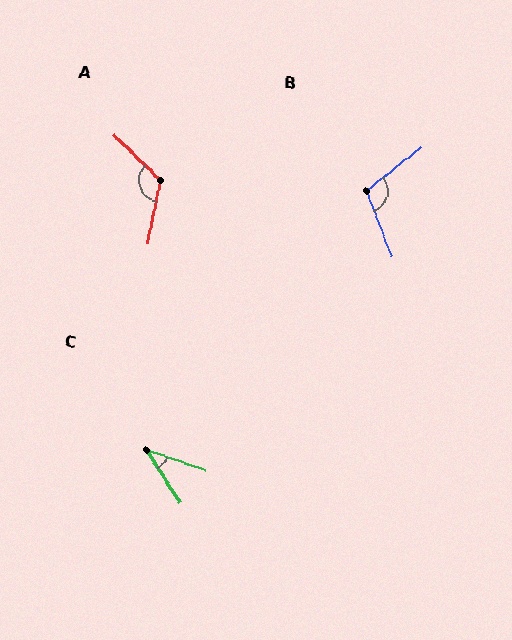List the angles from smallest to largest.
C (39°), B (108°), A (123°).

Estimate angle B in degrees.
Approximately 108 degrees.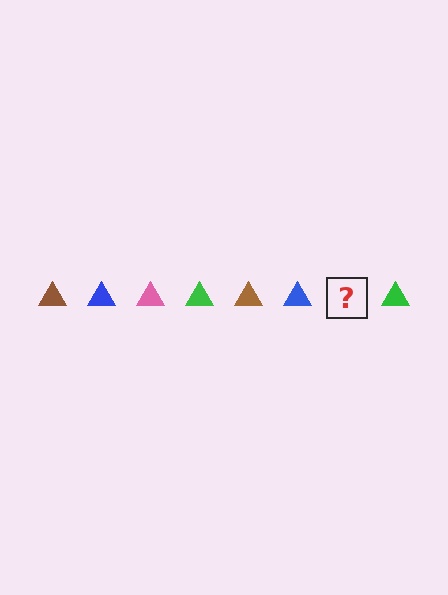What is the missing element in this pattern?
The missing element is a pink triangle.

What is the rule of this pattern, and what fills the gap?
The rule is that the pattern cycles through brown, blue, pink, green triangles. The gap should be filled with a pink triangle.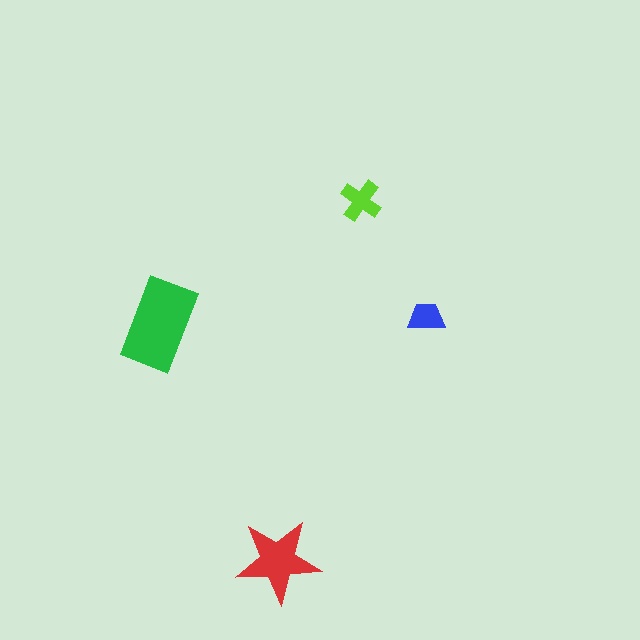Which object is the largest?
The green rectangle.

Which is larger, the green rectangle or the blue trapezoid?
The green rectangle.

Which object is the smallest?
The blue trapezoid.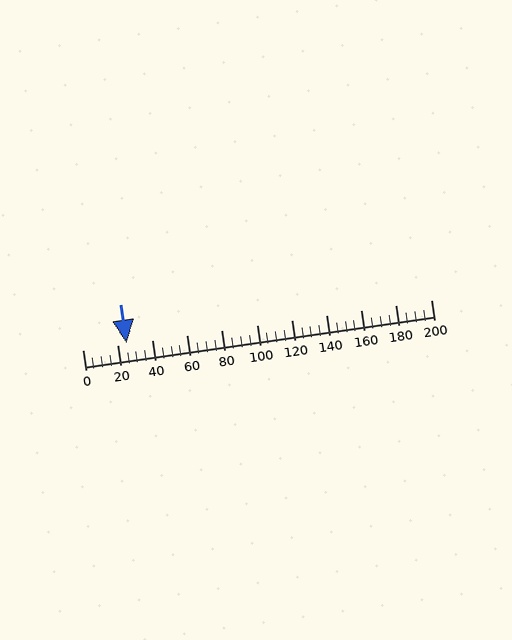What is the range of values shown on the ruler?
The ruler shows values from 0 to 200.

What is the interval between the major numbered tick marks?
The major tick marks are spaced 20 units apart.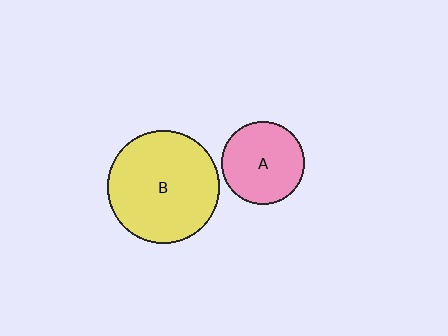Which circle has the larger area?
Circle B (yellow).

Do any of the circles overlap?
No, none of the circles overlap.